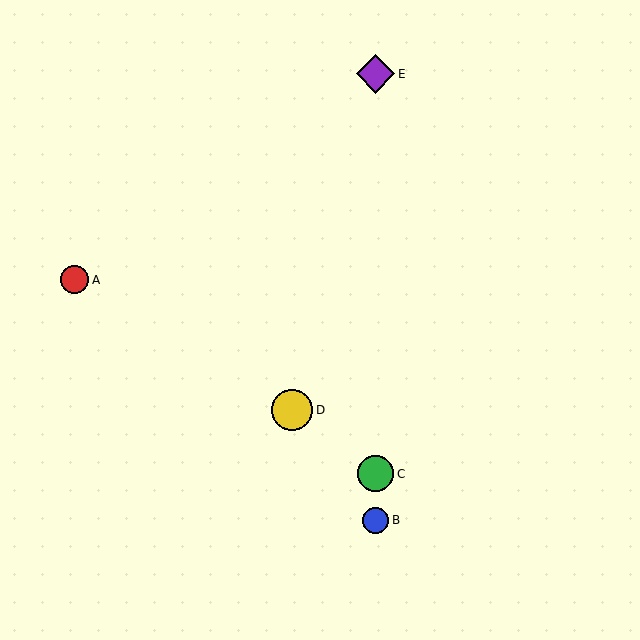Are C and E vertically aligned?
Yes, both are at x≈376.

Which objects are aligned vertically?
Objects B, C, E are aligned vertically.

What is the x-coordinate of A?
Object A is at x≈74.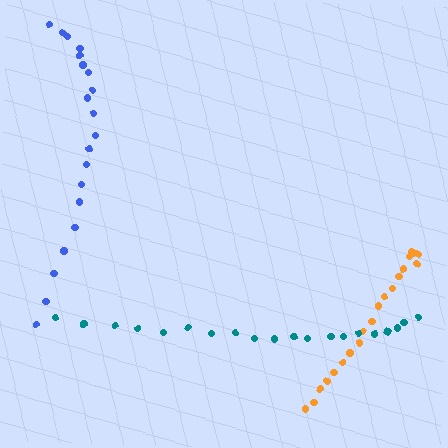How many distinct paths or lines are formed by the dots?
There are 3 distinct paths.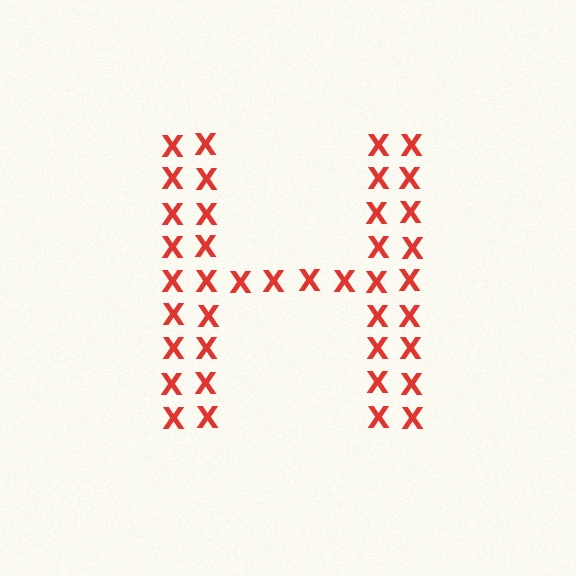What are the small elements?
The small elements are letter X's.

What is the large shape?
The large shape is the letter H.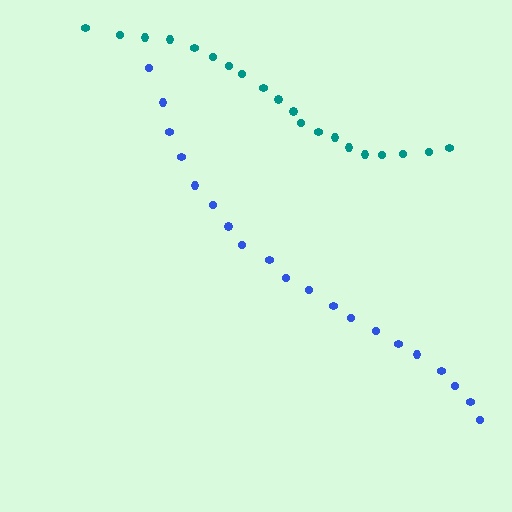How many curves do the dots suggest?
There are 2 distinct paths.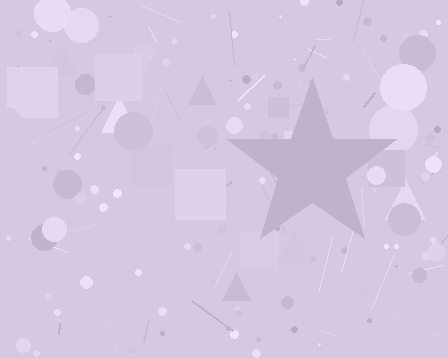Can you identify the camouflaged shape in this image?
The camouflaged shape is a star.